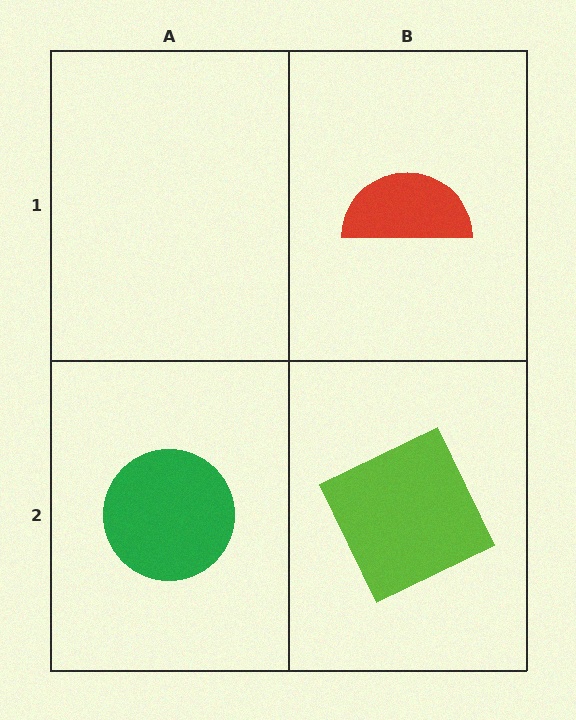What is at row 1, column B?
A red semicircle.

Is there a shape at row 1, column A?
No, that cell is empty.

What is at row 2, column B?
A lime square.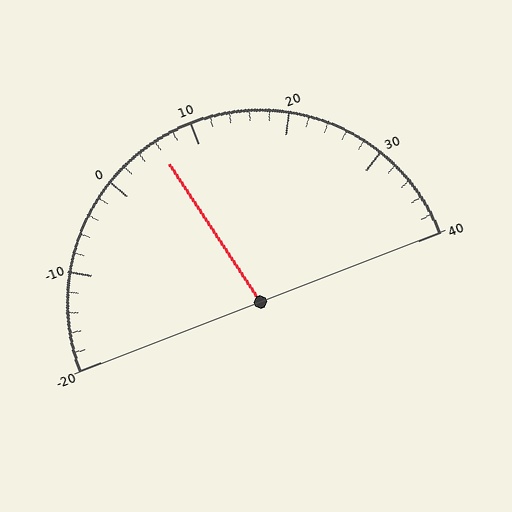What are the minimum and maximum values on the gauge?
The gauge ranges from -20 to 40.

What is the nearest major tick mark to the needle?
The nearest major tick mark is 10.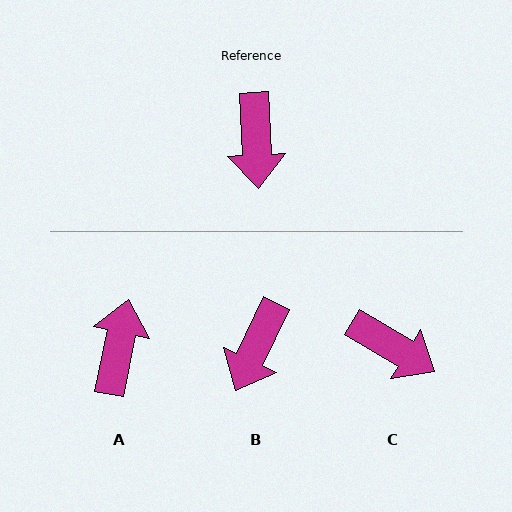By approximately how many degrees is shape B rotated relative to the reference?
Approximately 28 degrees clockwise.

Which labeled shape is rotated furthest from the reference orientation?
A, about 166 degrees away.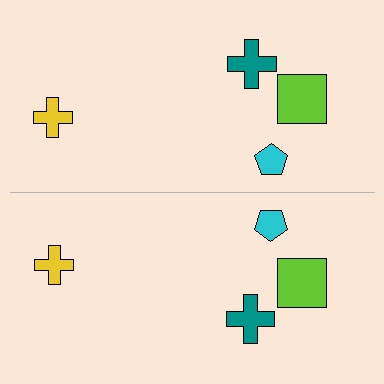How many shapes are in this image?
There are 8 shapes in this image.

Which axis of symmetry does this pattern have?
The pattern has a horizontal axis of symmetry running through the center of the image.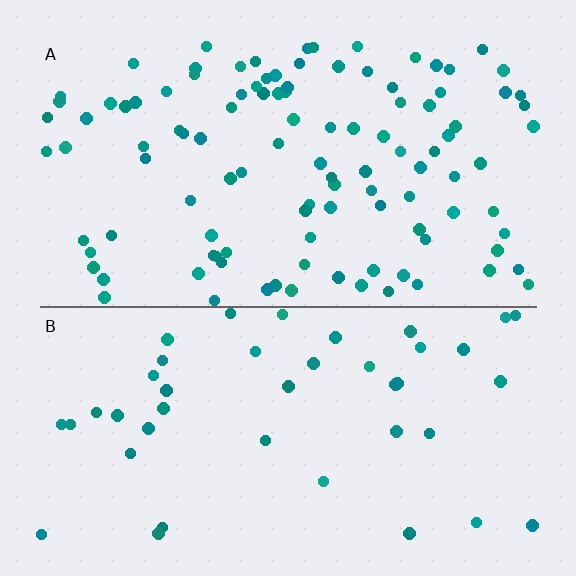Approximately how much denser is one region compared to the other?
Approximately 2.5× — region A over region B.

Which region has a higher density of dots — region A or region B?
A (the top).